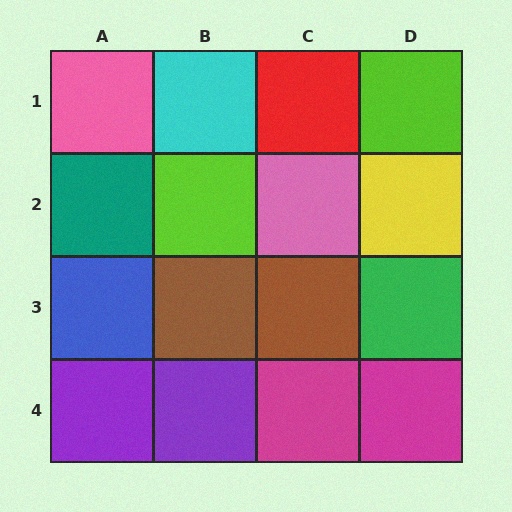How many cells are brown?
2 cells are brown.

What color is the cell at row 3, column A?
Blue.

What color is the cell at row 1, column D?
Lime.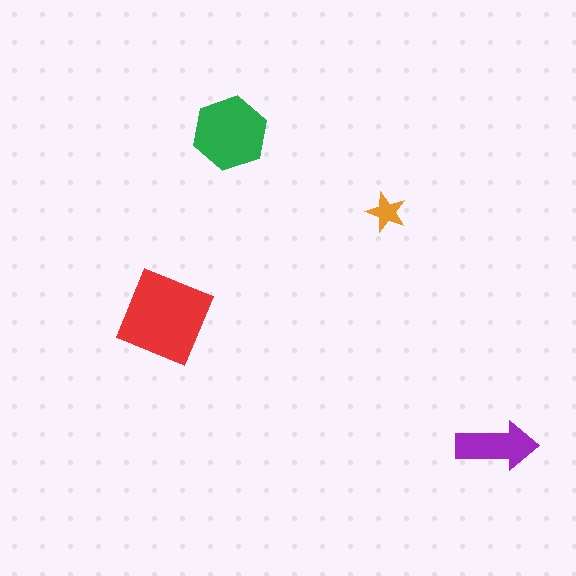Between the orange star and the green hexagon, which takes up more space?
The green hexagon.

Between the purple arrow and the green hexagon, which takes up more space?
The green hexagon.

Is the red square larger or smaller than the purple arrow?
Larger.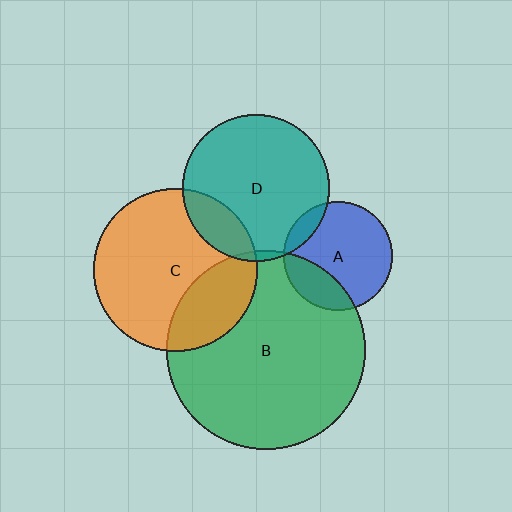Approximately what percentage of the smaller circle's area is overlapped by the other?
Approximately 5%.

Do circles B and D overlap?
Yes.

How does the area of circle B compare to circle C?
Approximately 1.5 times.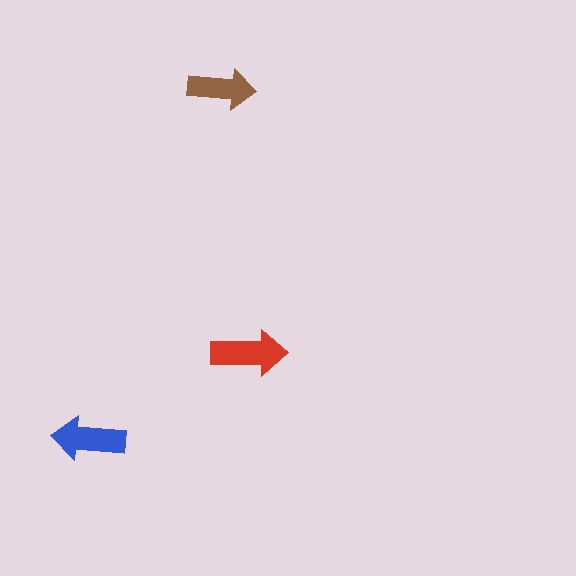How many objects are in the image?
There are 3 objects in the image.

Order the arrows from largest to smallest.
the red one, the blue one, the brown one.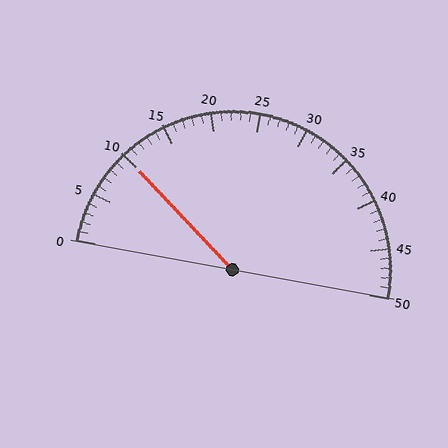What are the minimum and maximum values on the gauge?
The gauge ranges from 0 to 50.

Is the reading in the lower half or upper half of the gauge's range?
The reading is in the lower half of the range (0 to 50).